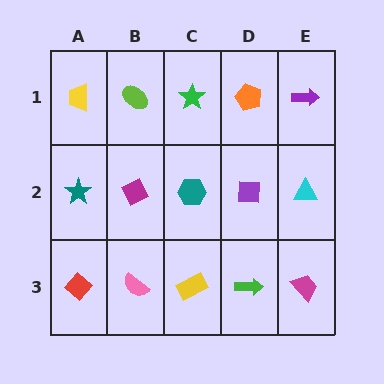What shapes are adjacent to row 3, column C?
A teal hexagon (row 2, column C), a pink semicircle (row 3, column B), a green arrow (row 3, column D).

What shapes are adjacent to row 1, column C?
A teal hexagon (row 2, column C), a lime ellipse (row 1, column B), an orange pentagon (row 1, column D).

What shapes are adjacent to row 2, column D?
An orange pentagon (row 1, column D), a green arrow (row 3, column D), a teal hexagon (row 2, column C), a cyan triangle (row 2, column E).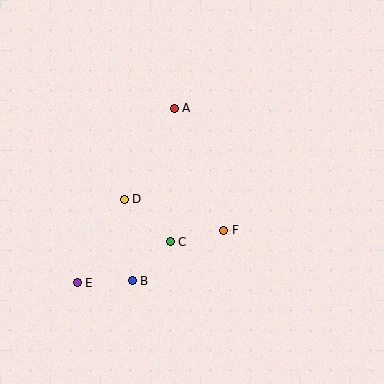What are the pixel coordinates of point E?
Point E is at (77, 283).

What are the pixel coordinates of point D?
Point D is at (124, 199).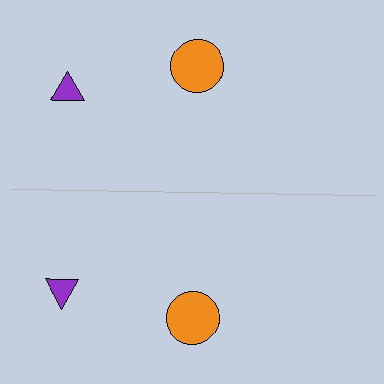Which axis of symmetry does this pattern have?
The pattern has a horizontal axis of symmetry running through the center of the image.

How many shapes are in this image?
There are 4 shapes in this image.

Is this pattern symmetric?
Yes, this pattern has bilateral (reflection) symmetry.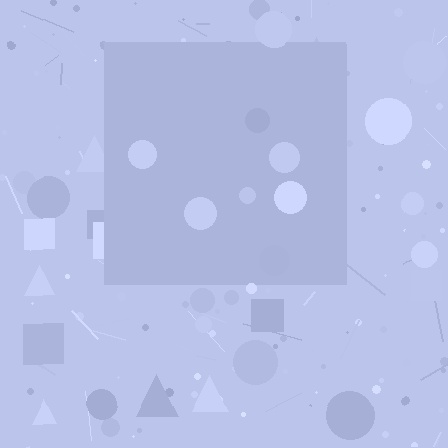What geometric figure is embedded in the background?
A square is embedded in the background.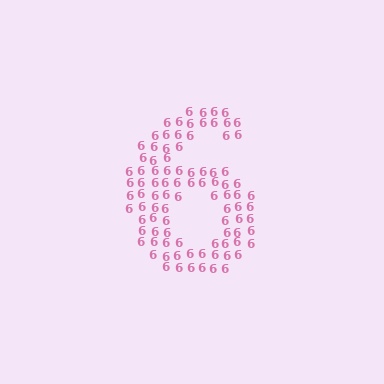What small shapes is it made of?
It is made of small digit 6's.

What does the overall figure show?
The overall figure shows the digit 6.